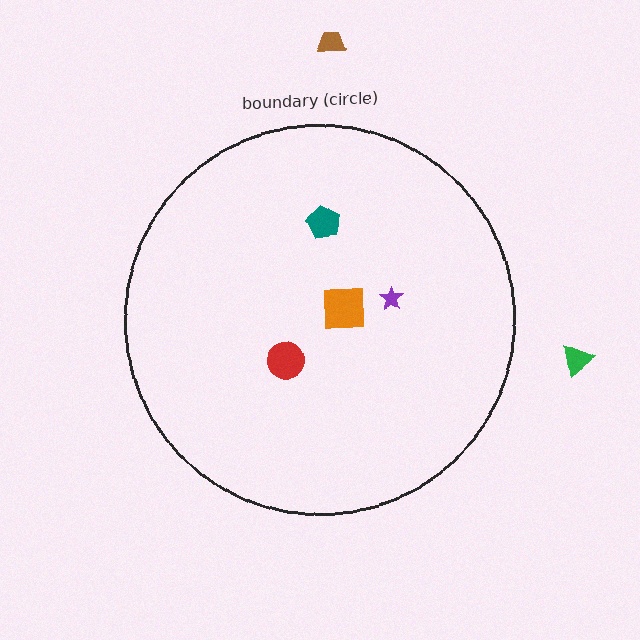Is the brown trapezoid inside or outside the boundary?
Outside.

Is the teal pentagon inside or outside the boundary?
Inside.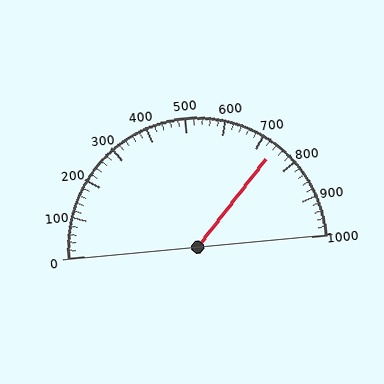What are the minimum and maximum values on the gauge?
The gauge ranges from 0 to 1000.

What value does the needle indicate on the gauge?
The needle indicates approximately 740.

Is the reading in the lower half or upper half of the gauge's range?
The reading is in the upper half of the range (0 to 1000).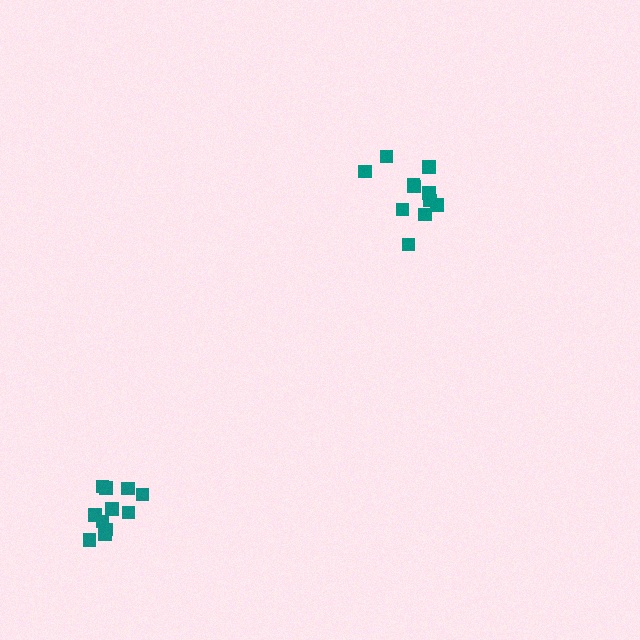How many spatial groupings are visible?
There are 2 spatial groupings.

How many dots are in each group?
Group 1: 11 dots, Group 2: 11 dots (22 total).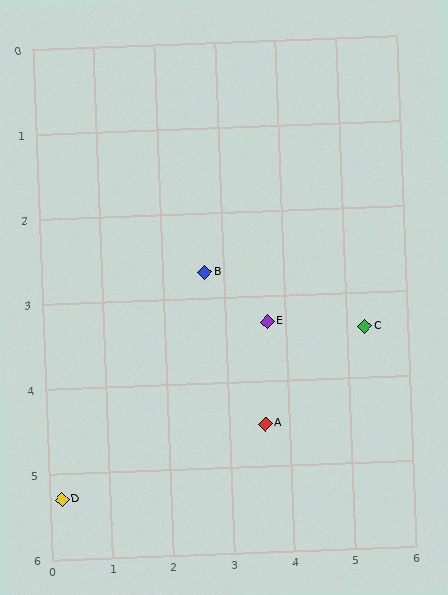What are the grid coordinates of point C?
Point C is at approximately (5.3, 3.4).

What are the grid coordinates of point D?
Point D is at approximately (0.2, 5.3).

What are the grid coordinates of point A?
Point A is at approximately (3.6, 4.5).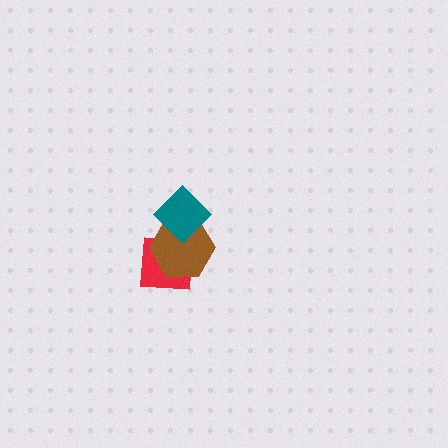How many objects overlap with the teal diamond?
2 objects overlap with the teal diamond.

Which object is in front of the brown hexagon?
The teal diamond is in front of the brown hexagon.